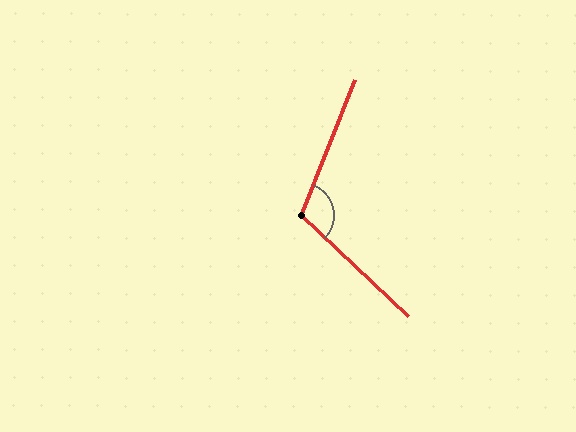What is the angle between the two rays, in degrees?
Approximately 112 degrees.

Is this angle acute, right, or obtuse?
It is obtuse.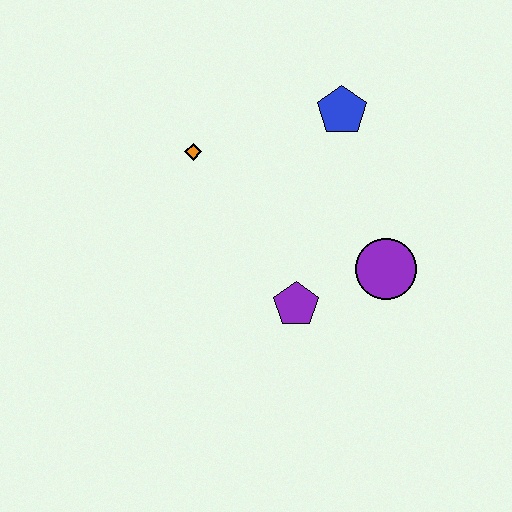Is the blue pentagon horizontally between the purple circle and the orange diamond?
Yes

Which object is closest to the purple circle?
The purple pentagon is closest to the purple circle.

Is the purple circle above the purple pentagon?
Yes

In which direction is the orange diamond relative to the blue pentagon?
The orange diamond is to the left of the blue pentagon.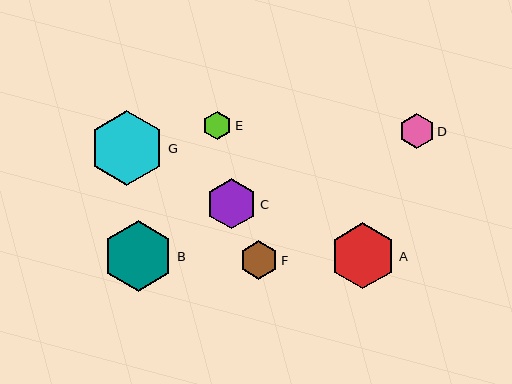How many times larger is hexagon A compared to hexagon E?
Hexagon A is approximately 2.3 times the size of hexagon E.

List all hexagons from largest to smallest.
From largest to smallest: G, B, A, C, F, D, E.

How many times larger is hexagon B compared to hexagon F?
Hexagon B is approximately 1.8 times the size of hexagon F.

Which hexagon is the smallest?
Hexagon E is the smallest with a size of approximately 28 pixels.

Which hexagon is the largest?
Hexagon G is the largest with a size of approximately 76 pixels.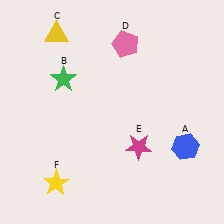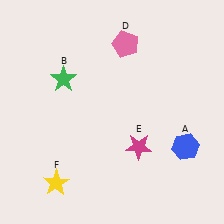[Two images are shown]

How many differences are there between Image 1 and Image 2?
There is 1 difference between the two images.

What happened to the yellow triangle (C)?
The yellow triangle (C) was removed in Image 2. It was in the top-left area of Image 1.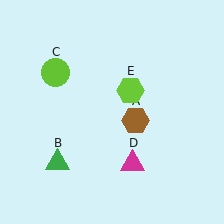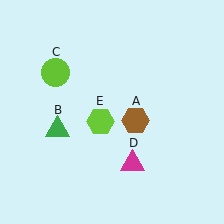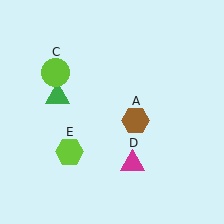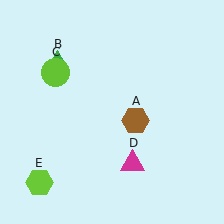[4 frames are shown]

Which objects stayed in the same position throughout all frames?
Brown hexagon (object A) and lime circle (object C) and magenta triangle (object D) remained stationary.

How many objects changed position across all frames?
2 objects changed position: green triangle (object B), lime hexagon (object E).